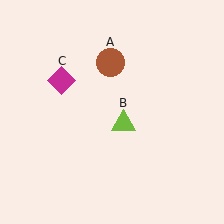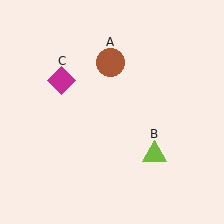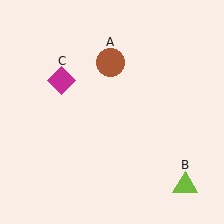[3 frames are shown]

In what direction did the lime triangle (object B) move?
The lime triangle (object B) moved down and to the right.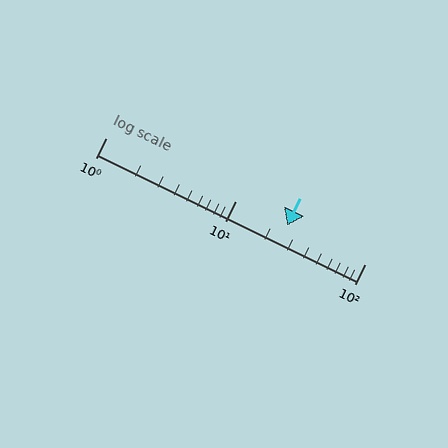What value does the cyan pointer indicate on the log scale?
The pointer indicates approximately 25.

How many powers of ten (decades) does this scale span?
The scale spans 2 decades, from 1 to 100.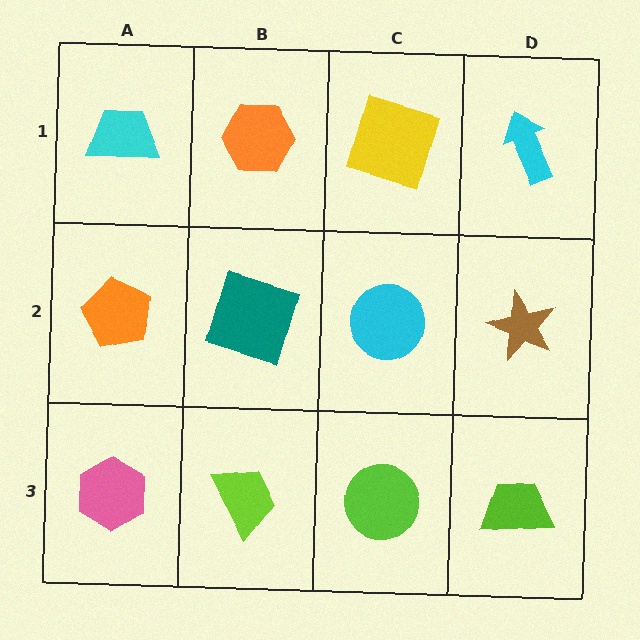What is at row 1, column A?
A cyan trapezoid.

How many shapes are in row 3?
4 shapes.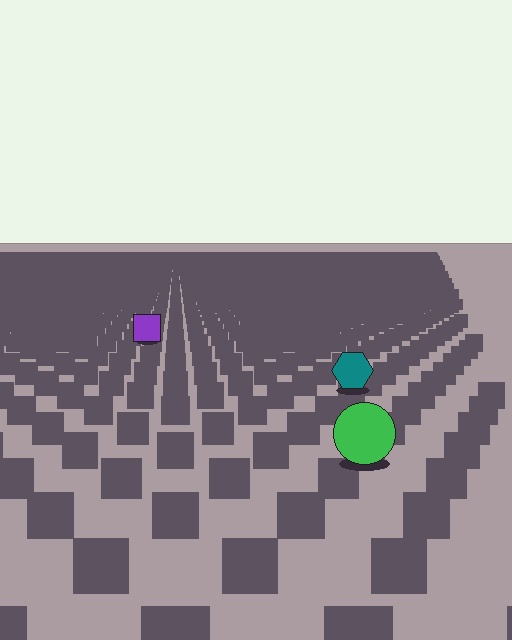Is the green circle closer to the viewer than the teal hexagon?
Yes. The green circle is closer — you can tell from the texture gradient: the ground texture is coarser near it.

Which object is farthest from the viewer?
The purple square is farthest from the viewer. It appears smaller and the ground texture around it is denser.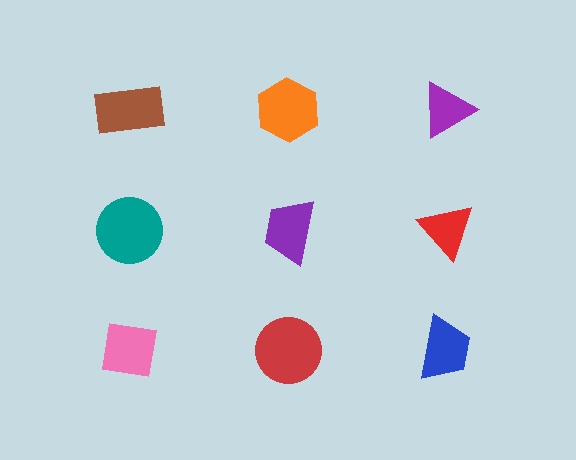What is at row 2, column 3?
A red triangle.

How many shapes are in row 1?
3 shapes.